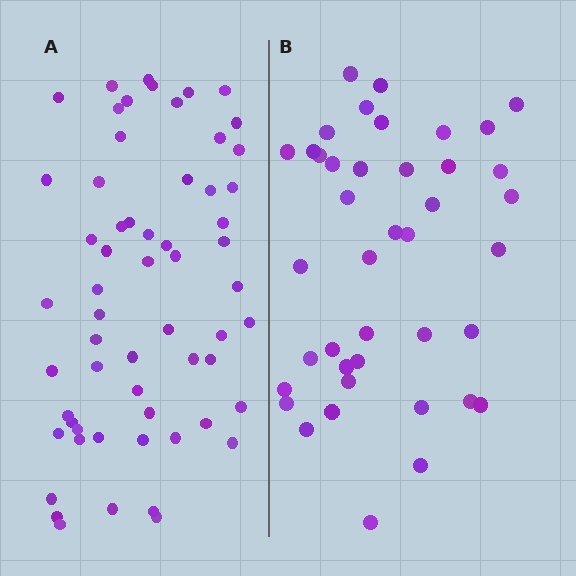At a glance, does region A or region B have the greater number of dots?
Region A (the left region) has more dots.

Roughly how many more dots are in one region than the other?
Region A has approximately 20 more dots than region B.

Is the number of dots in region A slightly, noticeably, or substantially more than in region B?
Region A has substantially more. The ratio is roughly 1.5 to 1.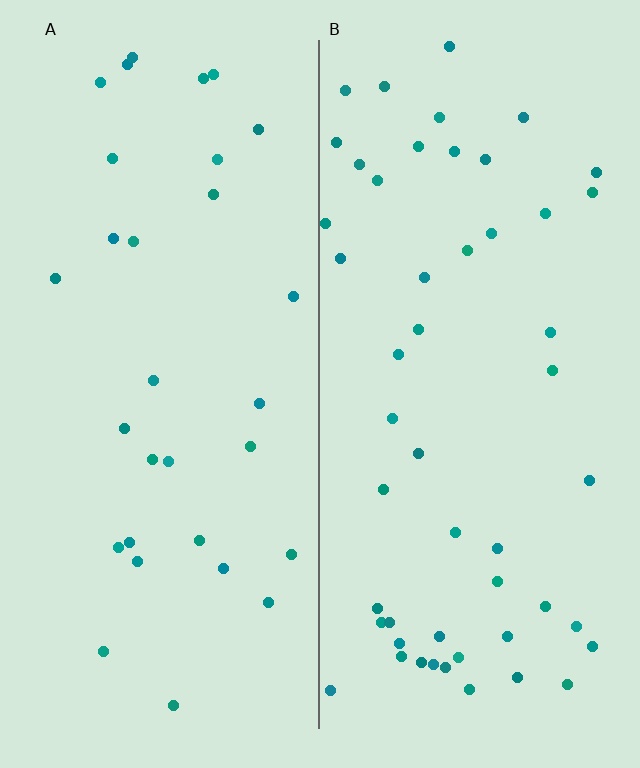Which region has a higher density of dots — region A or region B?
B (the right).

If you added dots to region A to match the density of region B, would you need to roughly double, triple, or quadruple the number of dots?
Approximately double.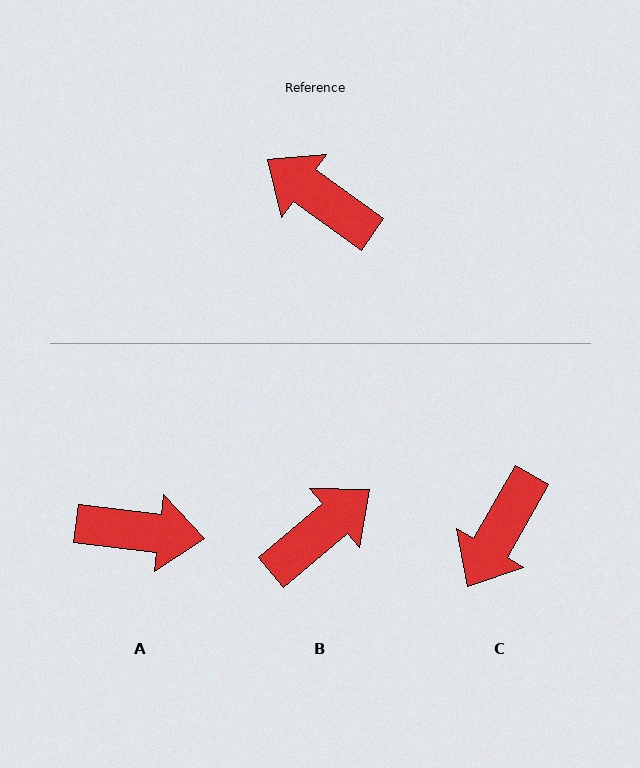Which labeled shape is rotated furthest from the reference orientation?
A, about 152 degrees away.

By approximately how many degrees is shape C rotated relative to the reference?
Approximately 95 degrees counter-clockwise.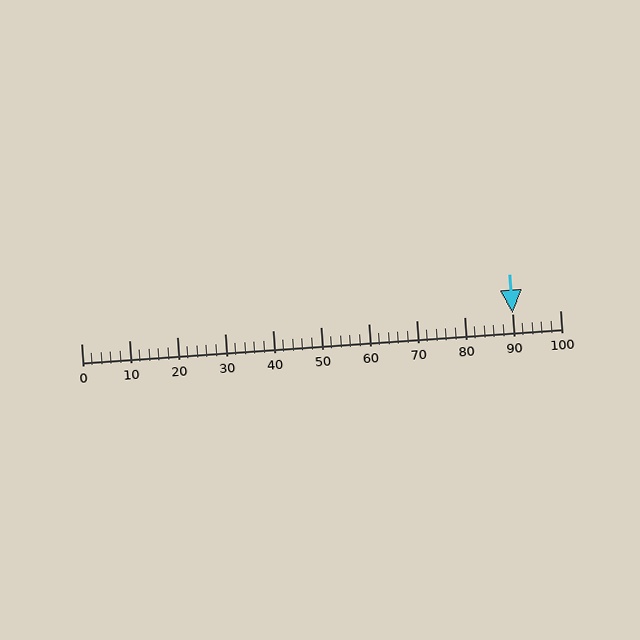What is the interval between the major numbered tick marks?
The major tick marks are spaced 10 units apart.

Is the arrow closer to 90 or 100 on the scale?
The arrow is closer to 90.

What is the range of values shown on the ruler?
The ruler shows values from 0 to 100.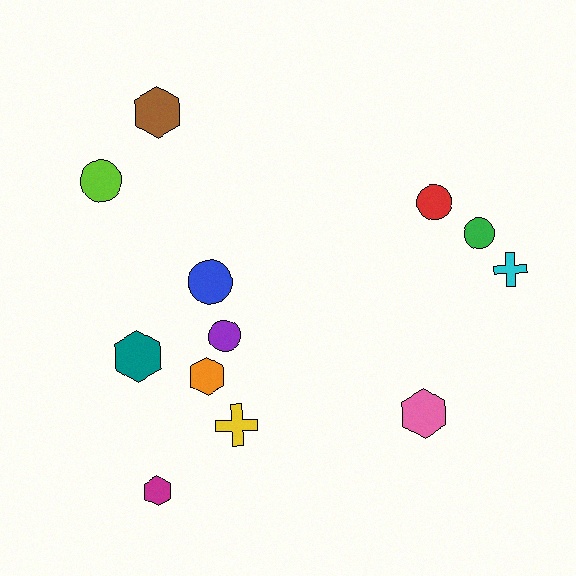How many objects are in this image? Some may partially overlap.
There are 12 objects.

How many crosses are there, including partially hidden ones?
There are 2 crosses.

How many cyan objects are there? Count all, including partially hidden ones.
There is 1 cyan object.